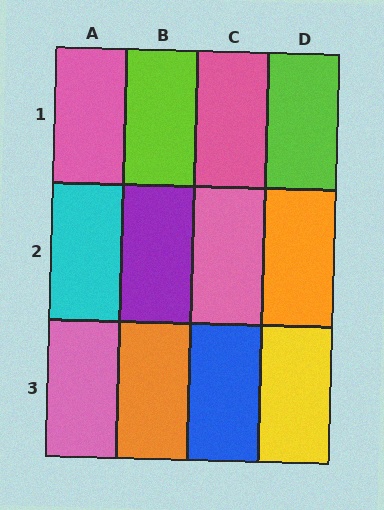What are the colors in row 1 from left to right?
Pink, lime, pink, lime.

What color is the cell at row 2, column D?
Orange.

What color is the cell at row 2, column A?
Cyan.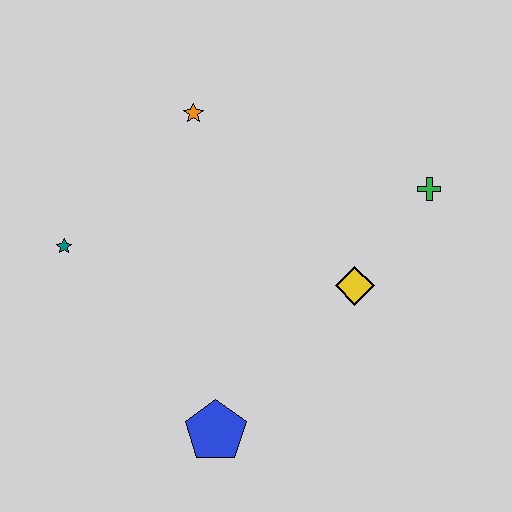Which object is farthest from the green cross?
The teal star is farthest from the green cross.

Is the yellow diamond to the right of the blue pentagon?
Yes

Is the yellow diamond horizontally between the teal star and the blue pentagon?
No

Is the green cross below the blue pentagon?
No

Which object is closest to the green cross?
The yellow diamond is closest to the green cross.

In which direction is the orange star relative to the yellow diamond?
The orange star is above the yellow diamond.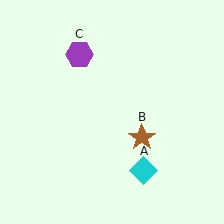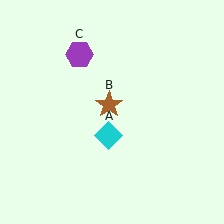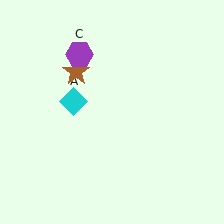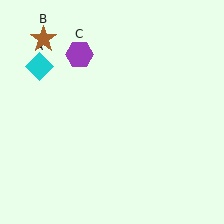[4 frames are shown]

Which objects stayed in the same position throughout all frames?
Purple hexagon (object C) remained stationary.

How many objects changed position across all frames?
2 objects changed position: cyan diamond (object A), brown star (object B).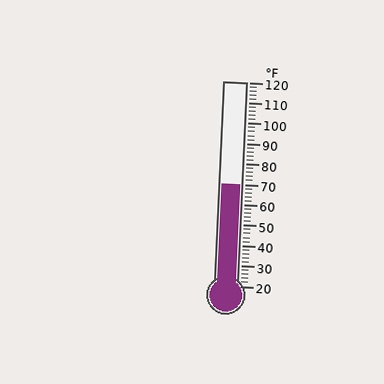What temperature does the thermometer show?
The thermometer shows approximately 70°F.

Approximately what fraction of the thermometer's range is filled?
The thermometer is filled to approximately 50% of its range.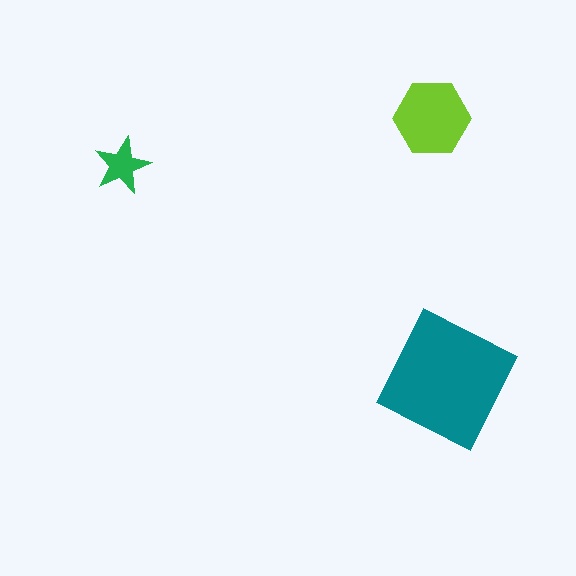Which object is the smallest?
The green star.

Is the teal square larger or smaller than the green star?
Larger.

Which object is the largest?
The teal square.